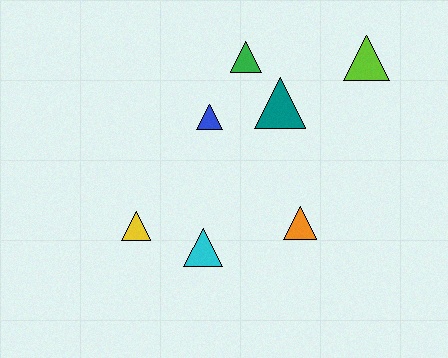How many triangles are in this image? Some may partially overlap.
There are 7 triangles.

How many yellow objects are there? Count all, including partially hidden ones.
There is 1 yellow object.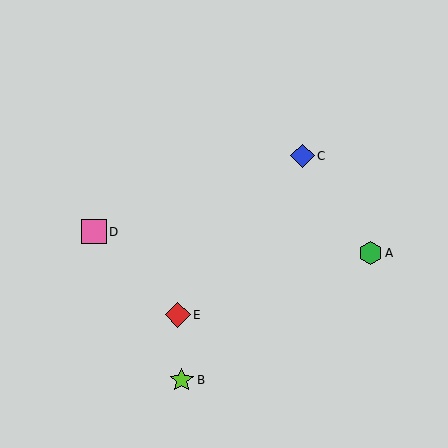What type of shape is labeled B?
Shape B is a lime star.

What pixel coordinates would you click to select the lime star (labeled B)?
Click at (182, 380) to select the lime star B.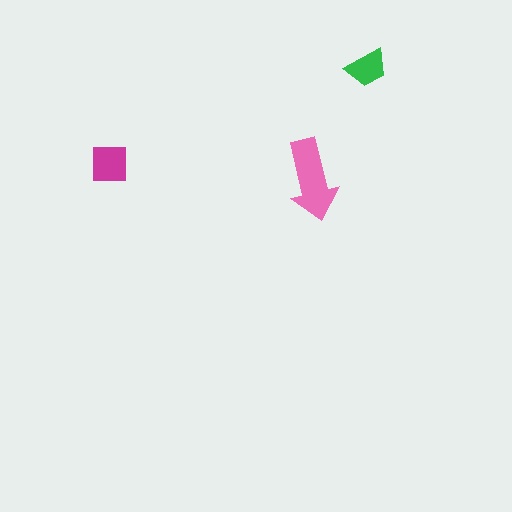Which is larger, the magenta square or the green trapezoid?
The magenta square.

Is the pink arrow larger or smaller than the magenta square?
Larger.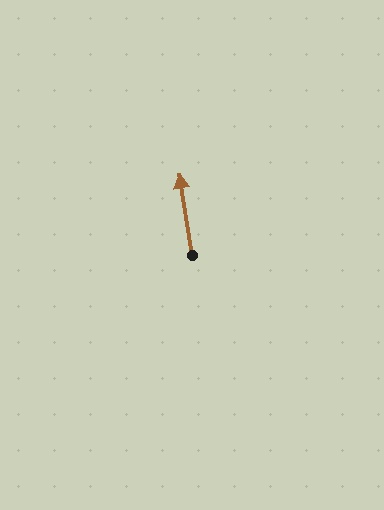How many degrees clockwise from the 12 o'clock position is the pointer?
Approximately 351 degrees.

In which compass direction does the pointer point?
North.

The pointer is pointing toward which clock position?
Roughly 12 o'clock.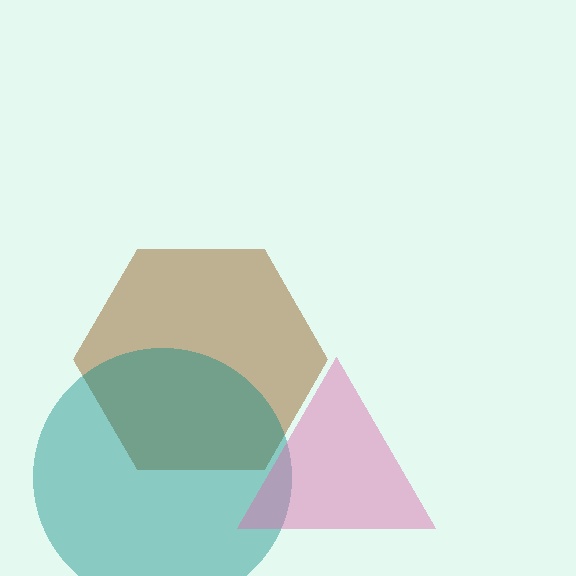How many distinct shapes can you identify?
There are 3 distinct shapes: a brown hexagon, a teal circle, a pink triangle.